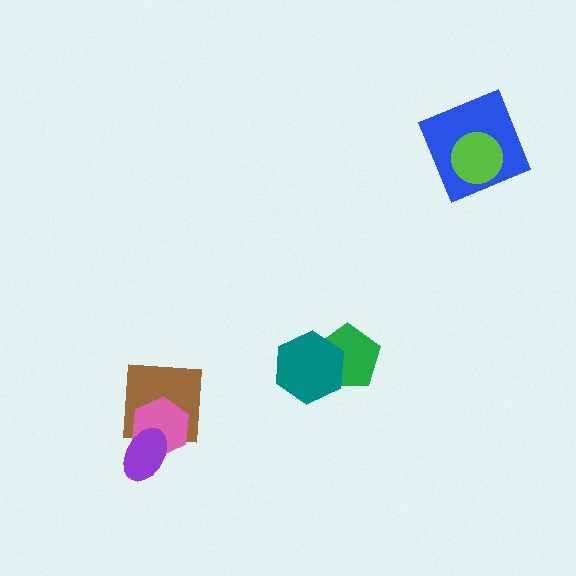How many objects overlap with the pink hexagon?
2 objects overlap with the pink hexagon.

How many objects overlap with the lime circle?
1 object overlaps with the lime circle.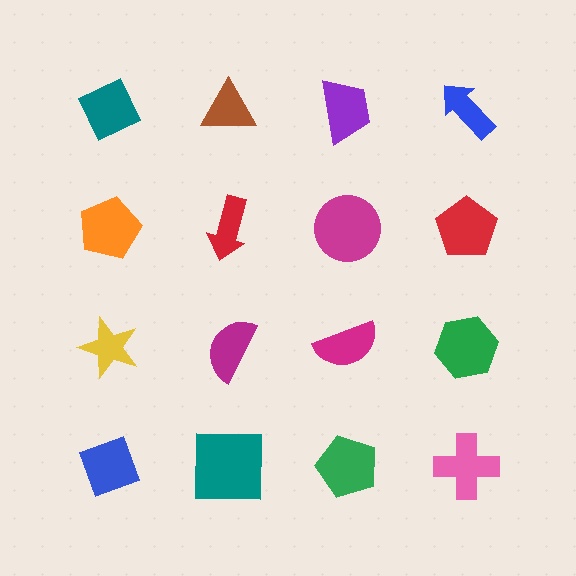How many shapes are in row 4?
4 shapes.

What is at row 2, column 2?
A red arrow.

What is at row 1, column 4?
A blue arrow.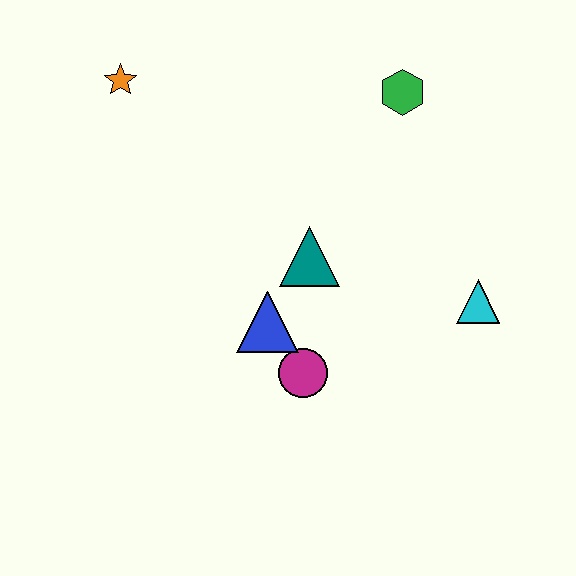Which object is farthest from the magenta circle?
The orange star is farthest from the magenta circle.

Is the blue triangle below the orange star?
Yes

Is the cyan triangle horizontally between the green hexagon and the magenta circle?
No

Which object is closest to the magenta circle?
The blue triangle is closest to the magenta circle.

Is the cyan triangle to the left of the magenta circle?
No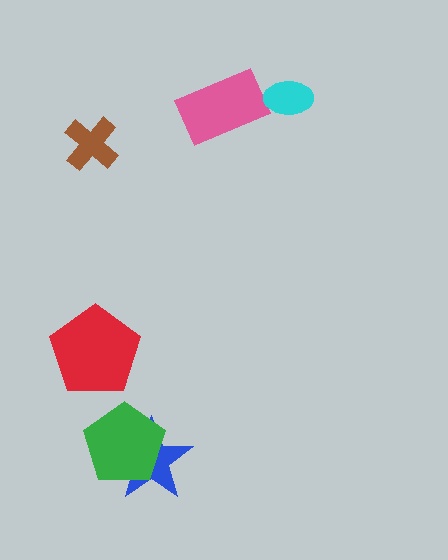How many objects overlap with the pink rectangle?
0 objects overlap with the pink rectangle.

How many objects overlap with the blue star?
1 object overlaps with the blue star.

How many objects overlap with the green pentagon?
1 object overlaps with the green pentagon.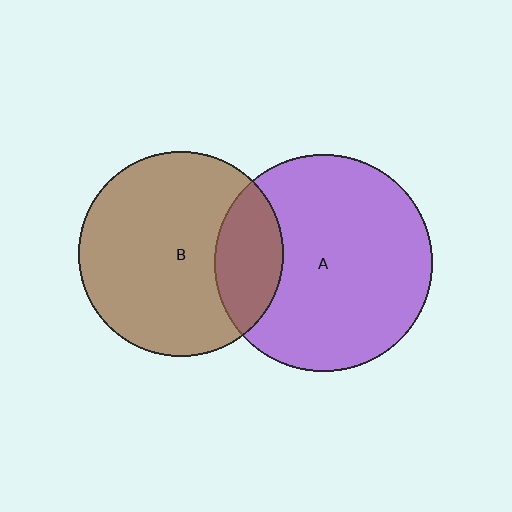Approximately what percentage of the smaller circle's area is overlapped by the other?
Approximately 25%.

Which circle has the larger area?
Circle A (purple).